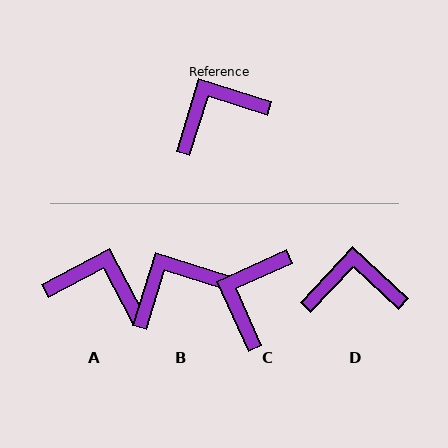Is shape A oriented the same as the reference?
No, it is off by about 45 degrees.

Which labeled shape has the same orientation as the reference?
B.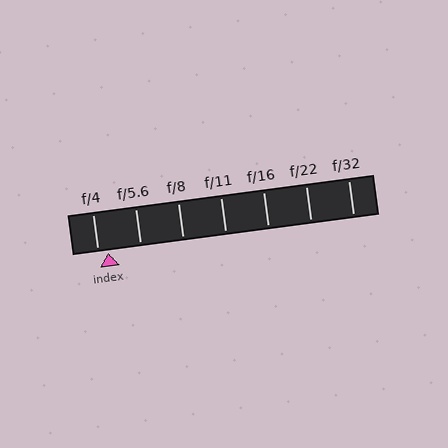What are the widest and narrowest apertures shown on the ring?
The widest aperture shown is f/4 and the narrowest is f/32.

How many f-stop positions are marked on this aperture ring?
There are 7 f-stop positions marked.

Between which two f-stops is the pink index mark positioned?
The index mark is between f/4 and f/5.6.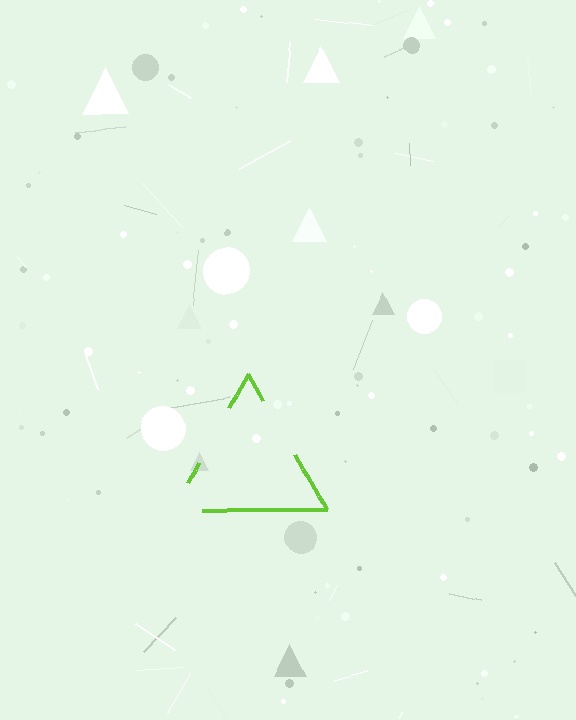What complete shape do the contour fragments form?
The contour fragments form a triangle.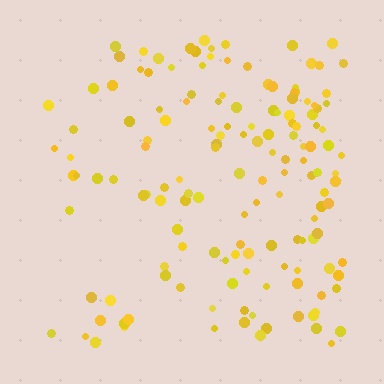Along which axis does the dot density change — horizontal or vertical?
Horizontal.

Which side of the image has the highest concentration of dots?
The right.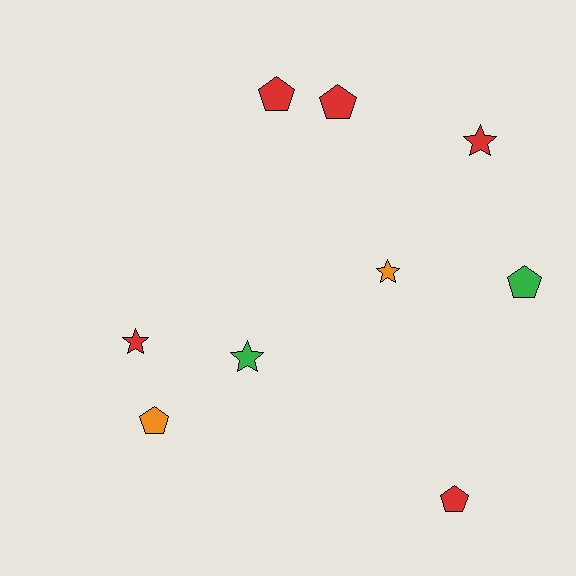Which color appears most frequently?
Red, with 5 objects.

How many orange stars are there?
There is 1 orange star.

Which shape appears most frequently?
Pentagon, with 5 objects.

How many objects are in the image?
There are 9 objects.